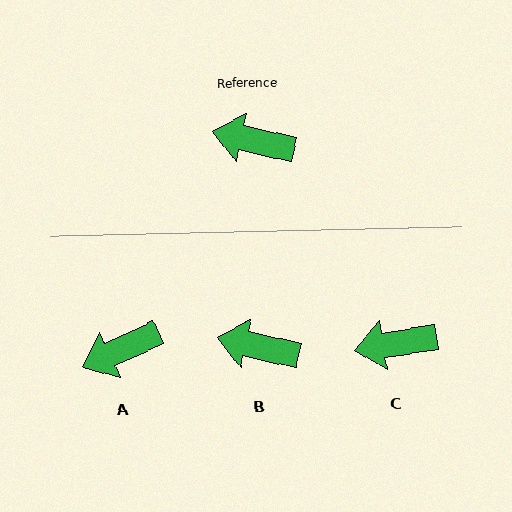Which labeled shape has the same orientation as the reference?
B.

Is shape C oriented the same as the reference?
No, it is off by about 21 degrees.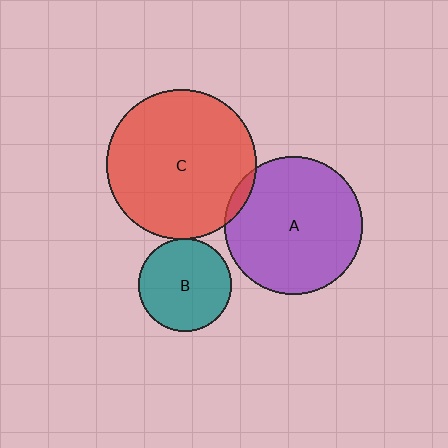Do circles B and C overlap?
Yes.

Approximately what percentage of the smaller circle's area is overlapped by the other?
Approximately 5%.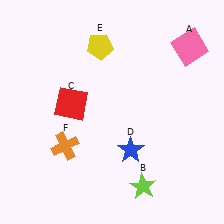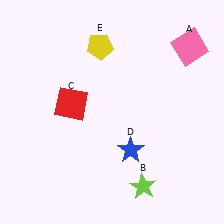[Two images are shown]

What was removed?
The orange cross (F) was removed in Image 2.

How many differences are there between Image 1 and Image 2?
There is 1 difference between the two images.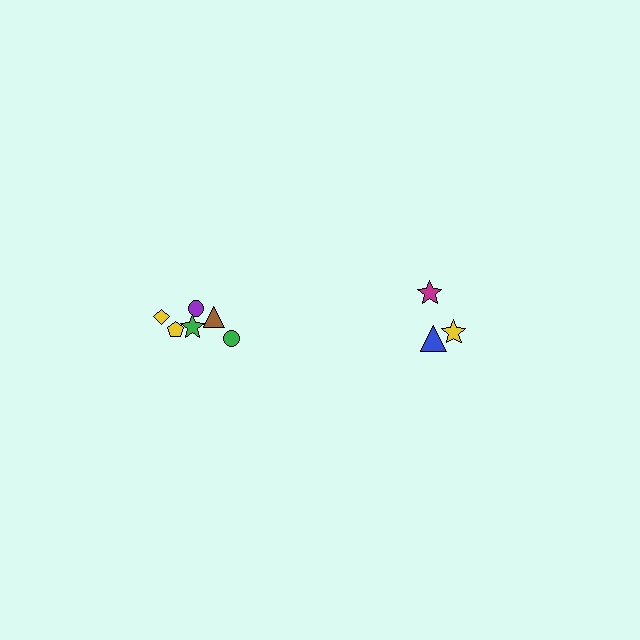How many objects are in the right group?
There are 3 objects.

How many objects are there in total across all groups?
There are 9 objects.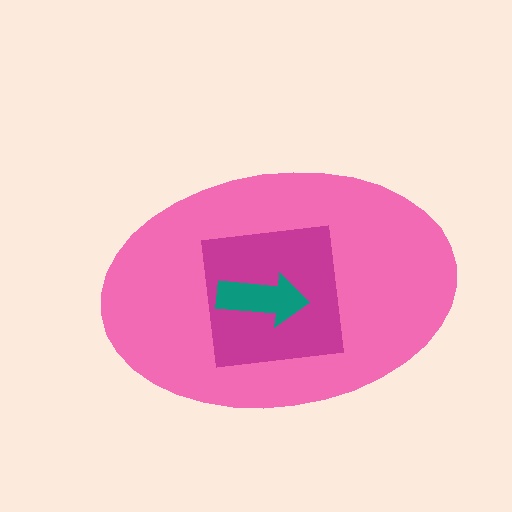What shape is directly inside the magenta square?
The teal arrow.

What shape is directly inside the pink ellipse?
The magenta square.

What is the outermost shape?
The pink ellipse.